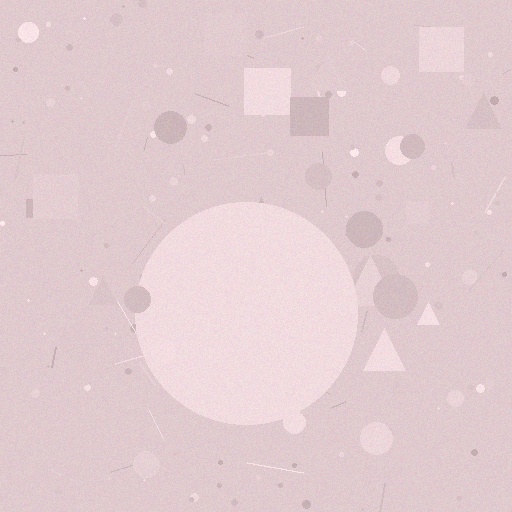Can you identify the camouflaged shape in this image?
The camouflaged shape is a circle.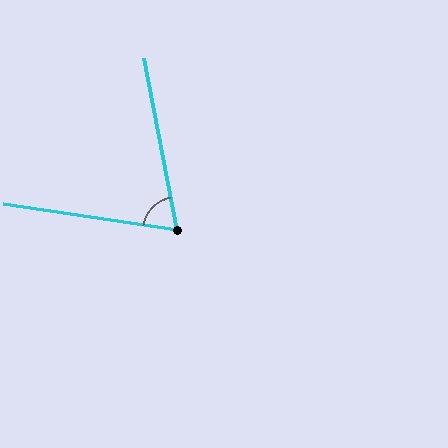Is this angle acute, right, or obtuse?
It is acute.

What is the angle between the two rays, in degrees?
Approximately 71 degrees.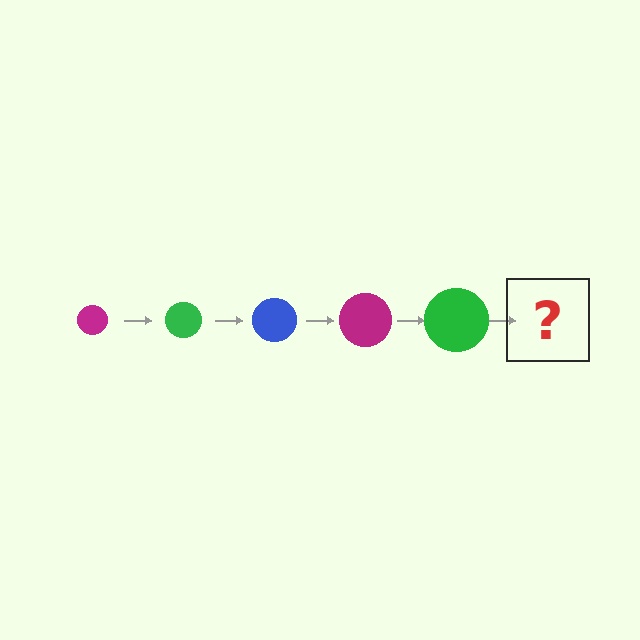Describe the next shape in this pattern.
It should be a blue circle, larger than the previous one.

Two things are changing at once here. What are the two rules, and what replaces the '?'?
The two rules are that the circle grows larger each step and the color cycles through magenta, green, and blue. The '?' should be a blue circle, larger than the previous one.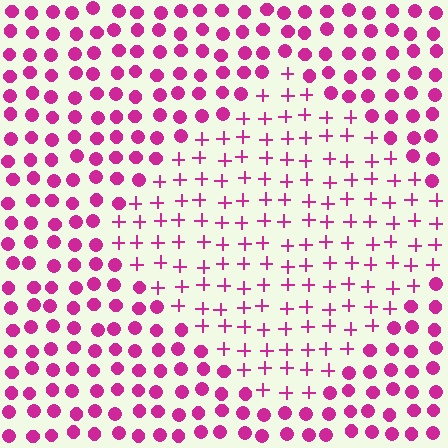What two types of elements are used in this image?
The image uses plus signs inside the diamond region and circles outside it.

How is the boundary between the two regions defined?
The boundary is defined by a change in element shape: plus signs inside vs. circles outside. All elements share the same color and spacing.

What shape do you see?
I see a diamond.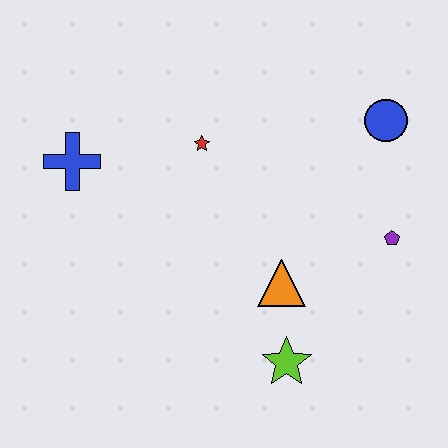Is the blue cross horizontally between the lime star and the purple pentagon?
No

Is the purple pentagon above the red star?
No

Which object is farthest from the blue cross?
The purple pentagon is farthest from the blue cross.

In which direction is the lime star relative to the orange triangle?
The lime star is below the orange triangle.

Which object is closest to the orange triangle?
The lime star is closest to the orange triangle.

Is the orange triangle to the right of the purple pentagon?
No